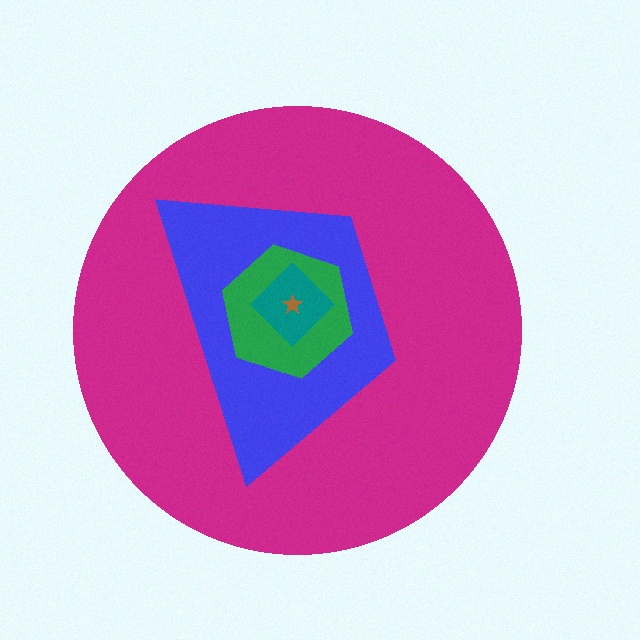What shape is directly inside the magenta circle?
The blue trapezoid.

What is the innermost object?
The brown star.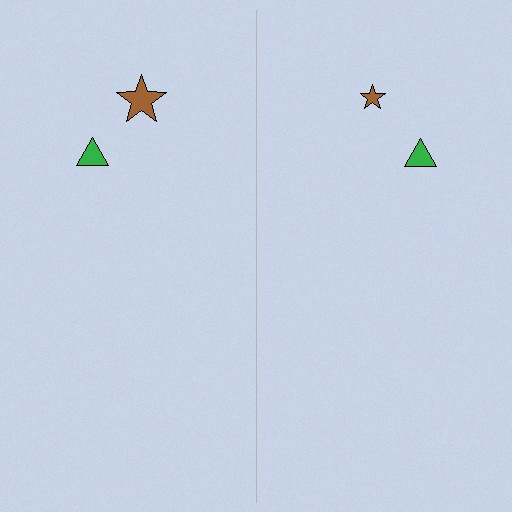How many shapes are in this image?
There are 4 shapes in this image.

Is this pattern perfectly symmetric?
No, the pattern is not perfectly symmetric. The brown star on the right side has a different size than its mirror counterpart.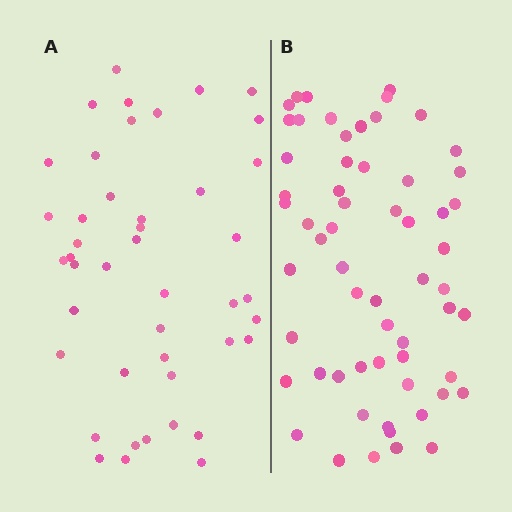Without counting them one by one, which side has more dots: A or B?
Region B (the right region) has more dots.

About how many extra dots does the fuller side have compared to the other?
Region B has approximately 15 more dots than region A.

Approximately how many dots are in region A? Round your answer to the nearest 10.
About 40 dots. (The exact count is 44, which rounds to 40.)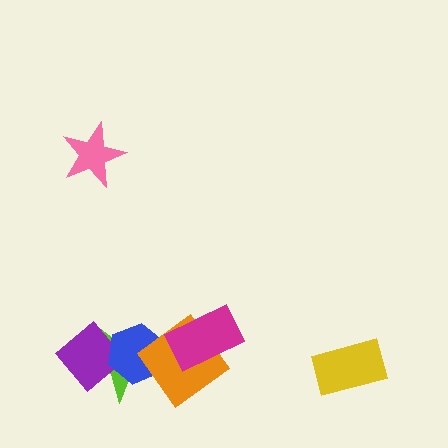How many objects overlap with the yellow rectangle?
0 objects overlap with the yellow rectangle.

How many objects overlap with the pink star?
0 objects overlap with the pink star.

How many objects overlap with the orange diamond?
3 objects overlap with the orange diamond.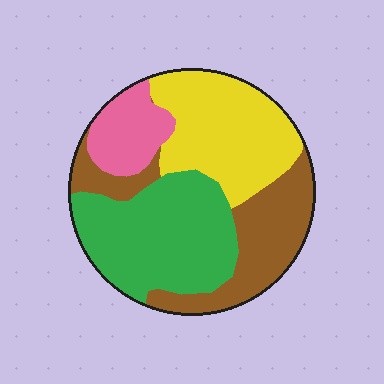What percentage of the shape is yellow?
Yellow covers roughly 30% of the shape.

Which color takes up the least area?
Pink, at roughly 10%.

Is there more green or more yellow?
Green.